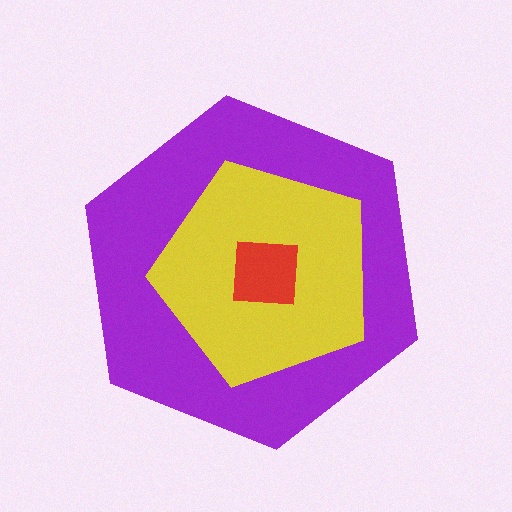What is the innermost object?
The red square.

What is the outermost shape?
The purple hexagon.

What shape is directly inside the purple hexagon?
The yellow pentagon.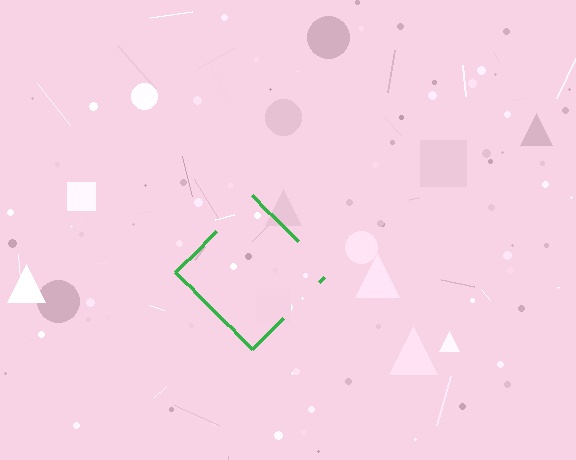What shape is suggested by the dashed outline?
The dashed outline suggests a diamond.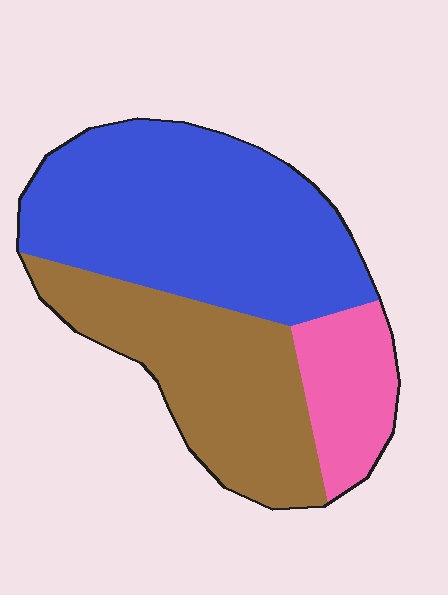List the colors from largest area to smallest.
From largest to smallest: blue, brown, pink.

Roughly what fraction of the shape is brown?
Brown covers around 35% of the shape.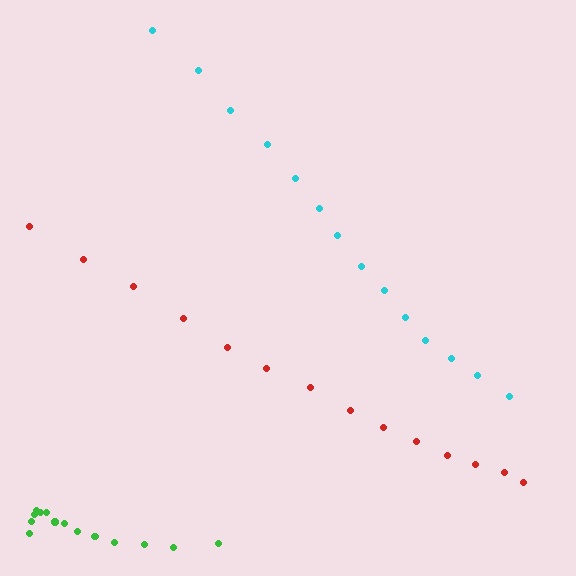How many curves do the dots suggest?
There are 3 distinct paths.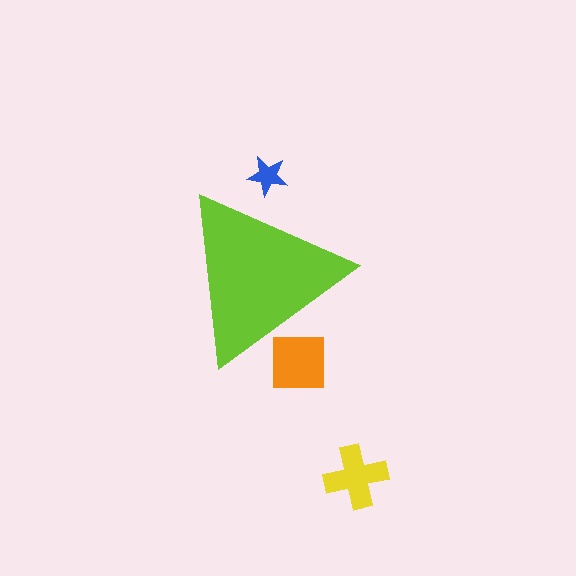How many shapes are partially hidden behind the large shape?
2 shapes are partially hidden.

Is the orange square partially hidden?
Yes, the orange square is partially hidden behind the lime triangle.